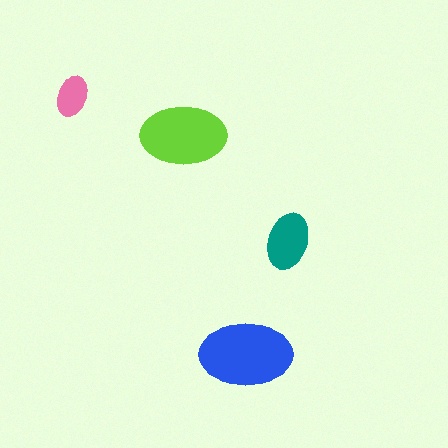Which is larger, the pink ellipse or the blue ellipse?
The blue one.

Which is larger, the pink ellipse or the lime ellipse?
The lime one.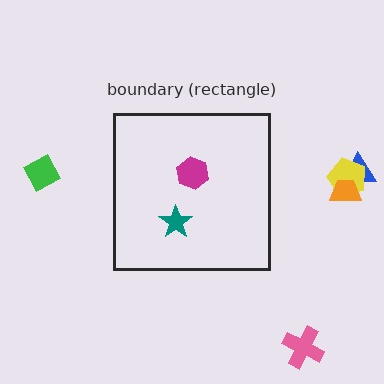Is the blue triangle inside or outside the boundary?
Outside.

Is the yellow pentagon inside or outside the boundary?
Outside.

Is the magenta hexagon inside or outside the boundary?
Inside.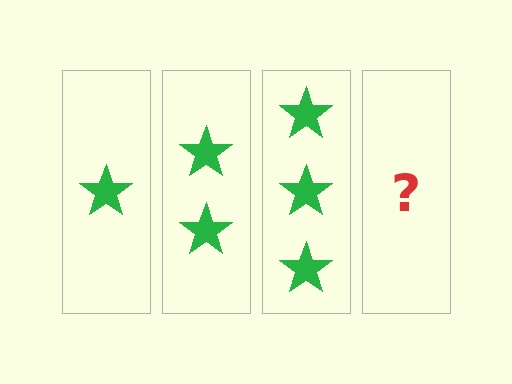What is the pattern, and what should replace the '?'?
The pattern is that each step adds one more star. The '?' should be 4 stars.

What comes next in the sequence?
The next element should be 4 stars.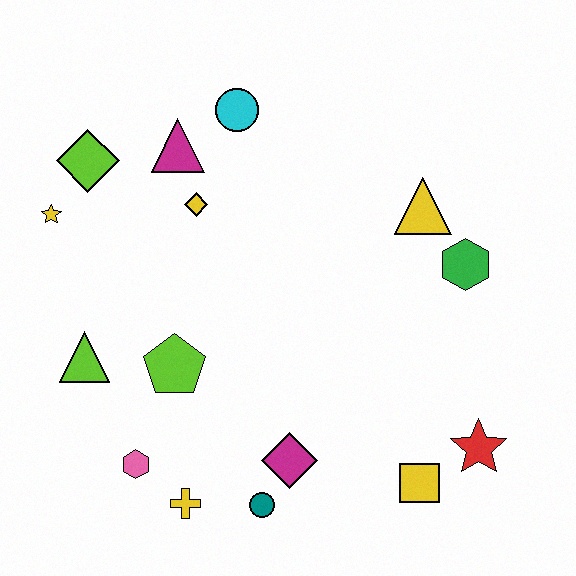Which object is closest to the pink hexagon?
The yellow cross is closest to the pink hexagon.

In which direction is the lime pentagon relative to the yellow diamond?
The lime pentagon is below the yellow diamond.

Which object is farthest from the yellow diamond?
The red star is farthest from the yellow diamond.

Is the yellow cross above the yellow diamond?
No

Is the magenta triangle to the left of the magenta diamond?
Yes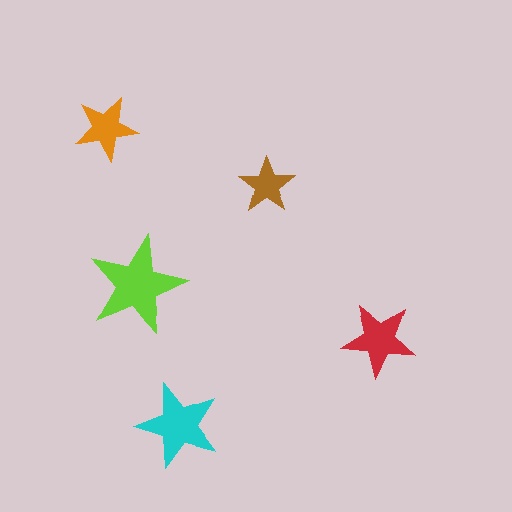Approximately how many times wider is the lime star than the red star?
About 1.5 times wider.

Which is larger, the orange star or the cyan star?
The cyan one.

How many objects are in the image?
There are 5 objects in the image.